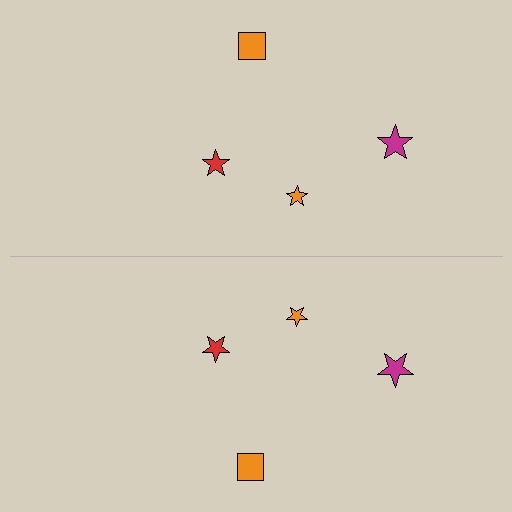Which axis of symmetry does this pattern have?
The pattern has a horizontal axis of symmetry running through the center of the image.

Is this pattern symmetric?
Yes, this pattern has bilateral (reflection) symmetry.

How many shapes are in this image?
There are 8 shapes in this image.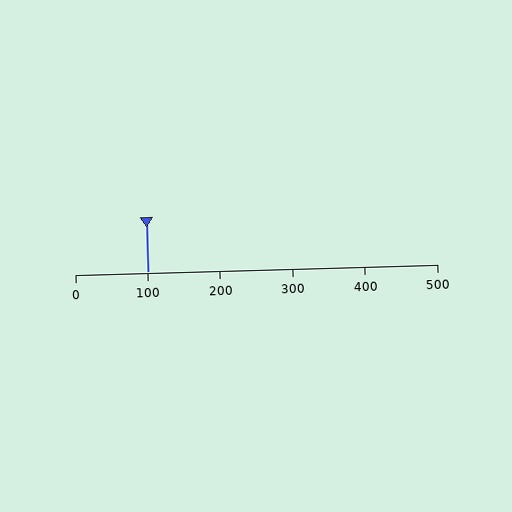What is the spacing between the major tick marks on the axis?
The major ticks are spaced 100 apart.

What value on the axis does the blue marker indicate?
The marker indicates approximately 100.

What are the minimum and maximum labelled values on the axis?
The axis runs from 0 to 500.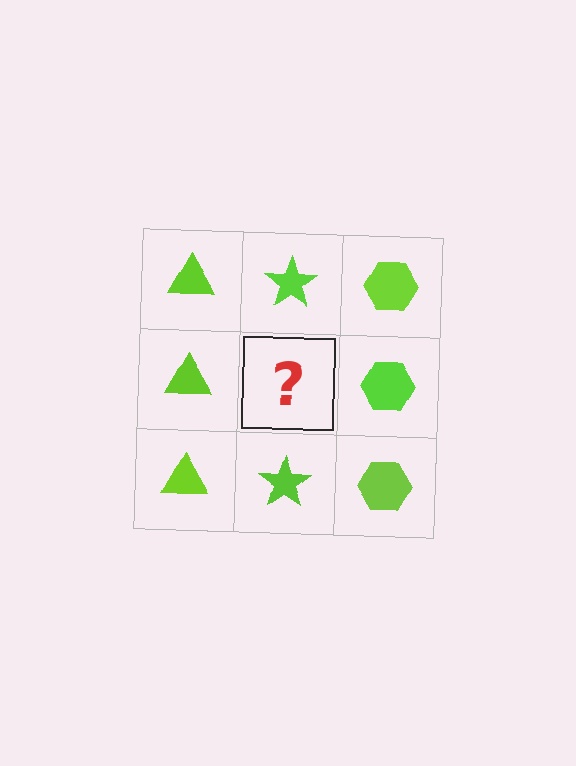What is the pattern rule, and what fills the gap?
The rule is that each column has a consistent shape. The gap should be filled with a lime star.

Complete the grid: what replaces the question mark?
The question mark should be replaced with a lime star.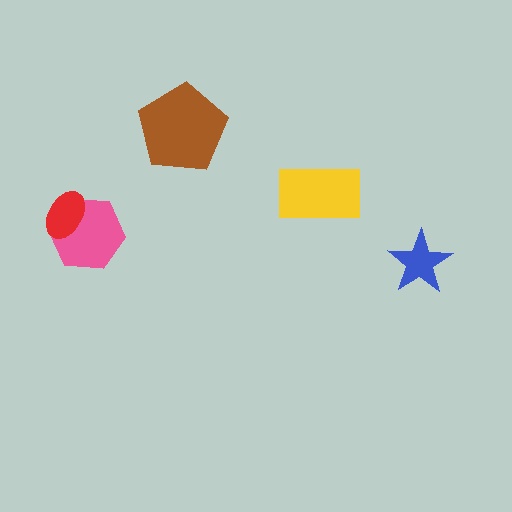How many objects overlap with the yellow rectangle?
0 objects overlap with the yellow rectangle.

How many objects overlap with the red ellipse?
1 object overlaps with the red ellipse.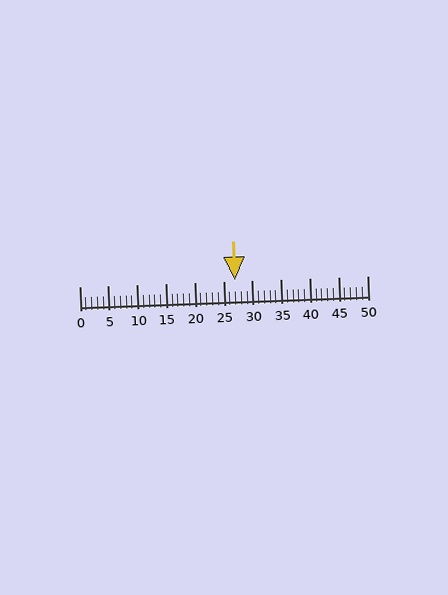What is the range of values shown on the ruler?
The ruler shows values from 0 to 50.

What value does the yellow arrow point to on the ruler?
The yellow arrow points to approximately 27.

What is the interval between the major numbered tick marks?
The major tick marks are spaced 5 units apart.